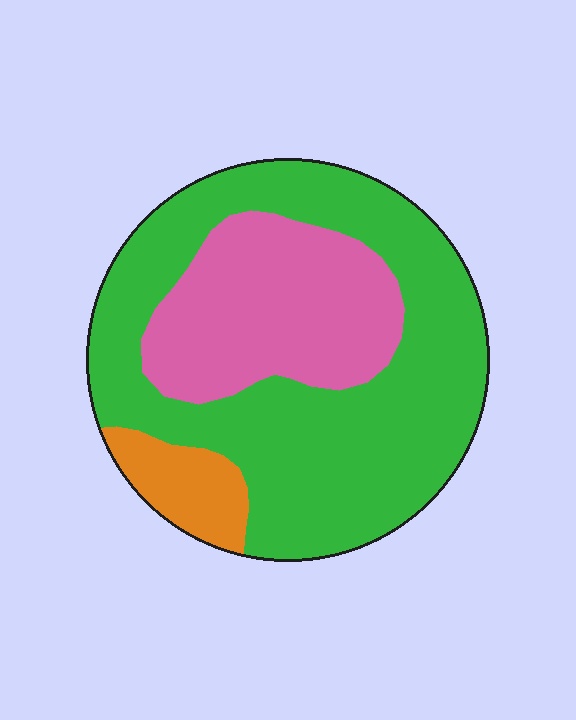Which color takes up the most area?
Green, at roughly 65%.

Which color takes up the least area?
Orange, at roughly 10%.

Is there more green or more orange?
Green.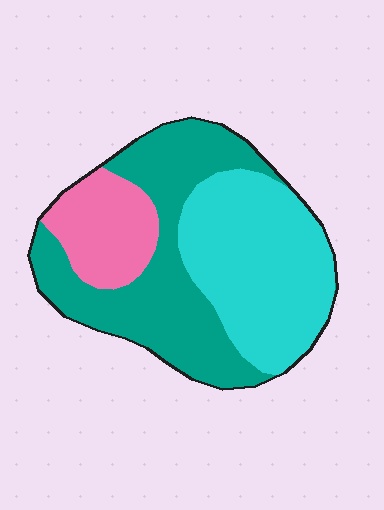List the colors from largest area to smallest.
From largest to smallest: teal, cyan, pink.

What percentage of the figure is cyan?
Cyan covers roughly 40% of the figure.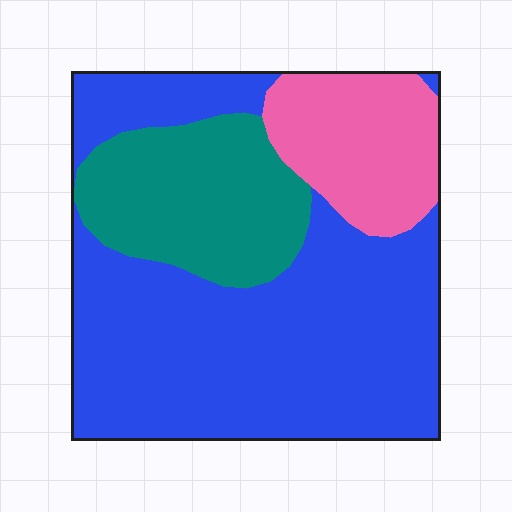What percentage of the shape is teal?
Teal covers 22% of the shape.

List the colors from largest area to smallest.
From largest to smallest: blue, teal, pink.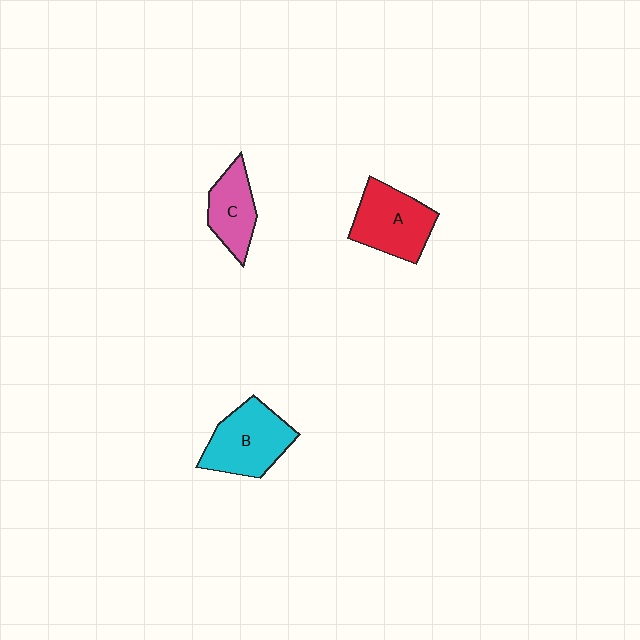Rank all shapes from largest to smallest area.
From largest to smallest: B (cyan), A (red), C (pink).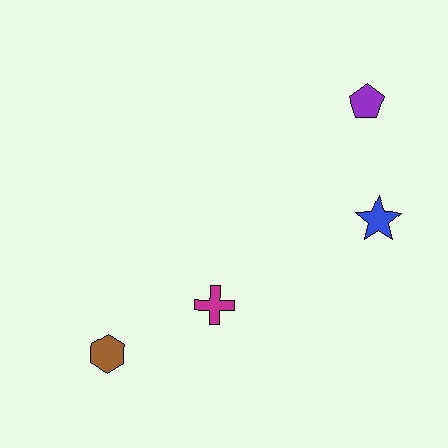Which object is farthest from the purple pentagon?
The brown hexagon is farthest from the purple pentagon.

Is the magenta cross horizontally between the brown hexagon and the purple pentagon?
Yes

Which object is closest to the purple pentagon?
The blue star is closest to the purple pentagon.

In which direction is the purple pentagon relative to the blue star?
The purple pentagon is above the blue star.